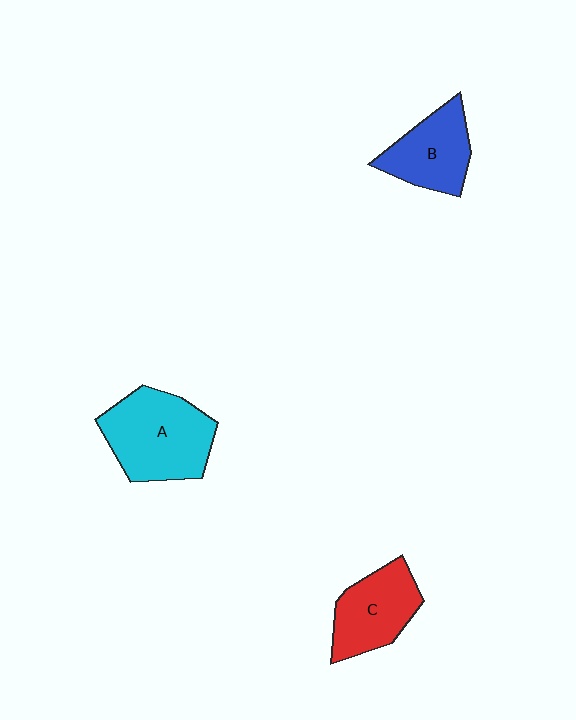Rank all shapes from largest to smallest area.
From largest to smallest: A (cyan), C (red), B (blue).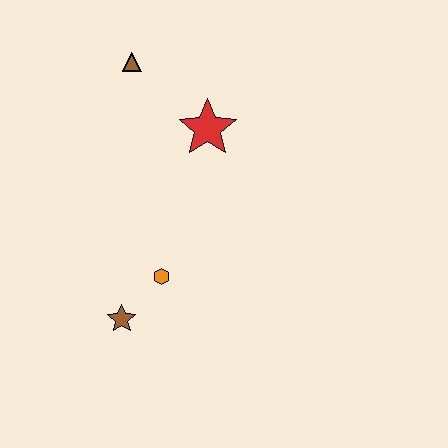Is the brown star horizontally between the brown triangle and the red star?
No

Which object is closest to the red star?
The brown triangle is closest to the red star.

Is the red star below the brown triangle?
Yes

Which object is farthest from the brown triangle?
The brown star is farthest from the brown triangle.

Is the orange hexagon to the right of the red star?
No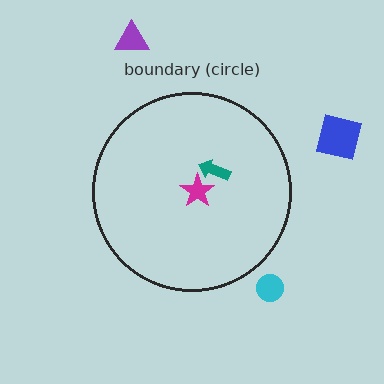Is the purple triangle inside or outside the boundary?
Outside.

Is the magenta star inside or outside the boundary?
Inside.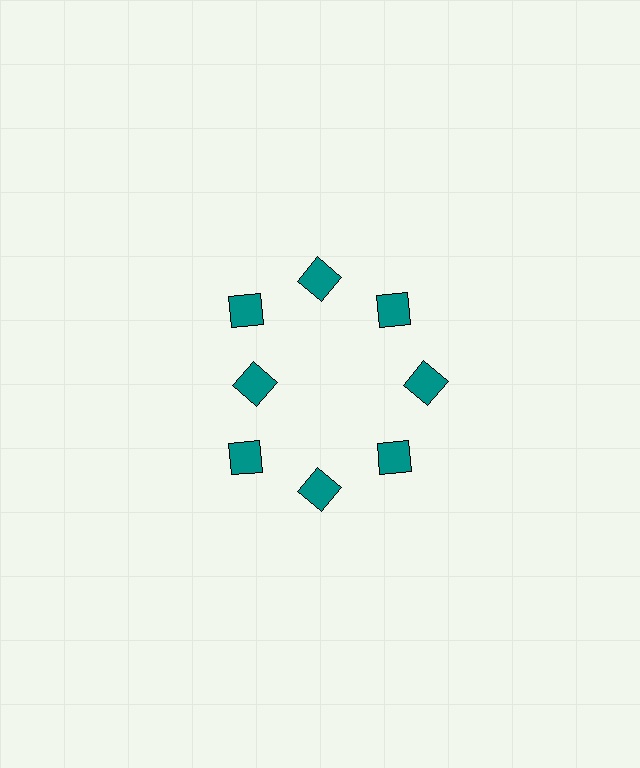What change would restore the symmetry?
The symmetry would be restored by moving it outward, back onto the ring so that all 8 diamonds sit at equal angles and equal distance from the center.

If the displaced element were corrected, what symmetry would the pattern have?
It would have 8-fold rotational symmetry — the pattern would map onto itself every 45 degrees.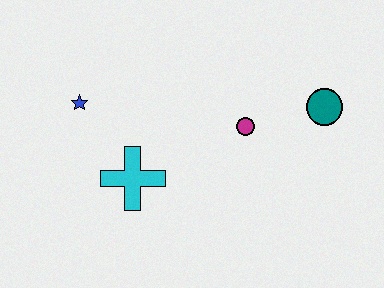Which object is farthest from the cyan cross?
The teal circle is farthest from the cyan cross.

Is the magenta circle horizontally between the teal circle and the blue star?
Yes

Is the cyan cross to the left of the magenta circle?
Yes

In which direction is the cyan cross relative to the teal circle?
The cyan cross is to the left of the teal circle.